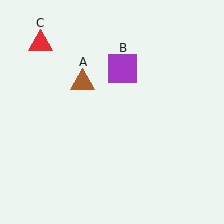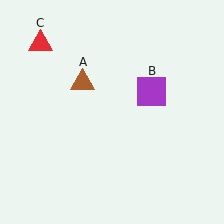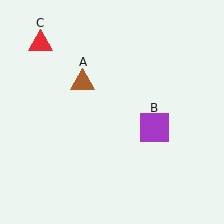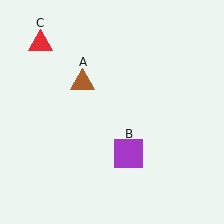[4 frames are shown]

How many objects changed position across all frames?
1 object changed position: purple square (object B).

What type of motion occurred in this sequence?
The purple square (object B) rotated clockwise around the center of the scene.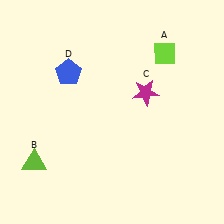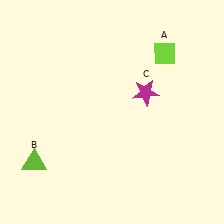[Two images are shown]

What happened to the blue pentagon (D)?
The blue pentagon (D) was removed in Image 2. It was in the top-left area of Image 1.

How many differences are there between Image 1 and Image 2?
There is 1 difference between the two images.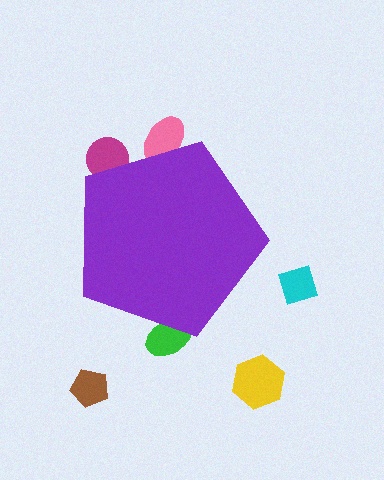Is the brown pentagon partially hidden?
No, the brown pentagon is fully visible.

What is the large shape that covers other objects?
A purple pentagon.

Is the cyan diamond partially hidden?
No, the cyan diamond is fully visible.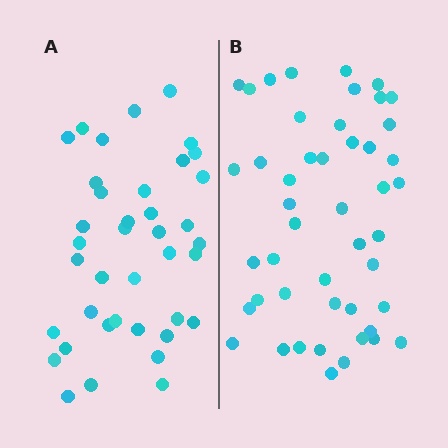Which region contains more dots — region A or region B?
Region B (the right region) has more dots.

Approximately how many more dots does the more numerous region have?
Region B has roughly 8 or so more dots than region A.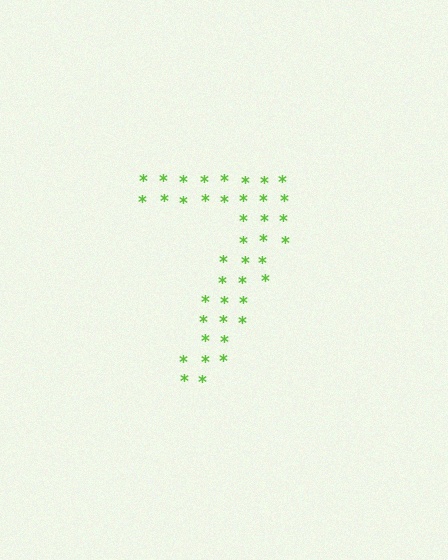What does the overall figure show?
The overall figure shows the digit 7.